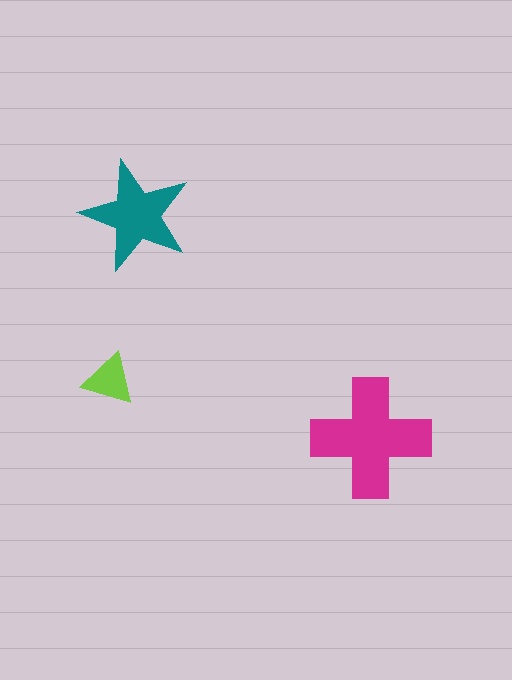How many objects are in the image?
There are 3 objects in the image.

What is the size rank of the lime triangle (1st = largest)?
3rd.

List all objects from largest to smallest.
The magenta cross, the teal star, the lime triangle.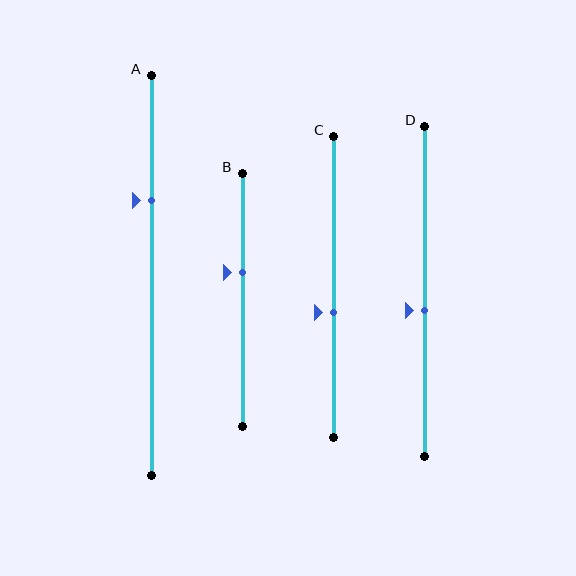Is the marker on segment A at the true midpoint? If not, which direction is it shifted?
No, the marker on segment A is shifted upward by about 19% of the segment length.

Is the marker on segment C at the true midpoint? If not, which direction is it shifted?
No, the marker on segment C is shifted downward by about 8% of the segment length.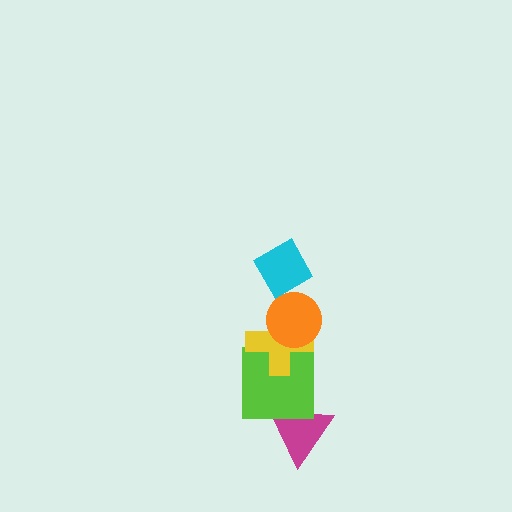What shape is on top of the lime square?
The yellow cross is on top of the lime square.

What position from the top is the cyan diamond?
The cyan diamond is 1st from the top.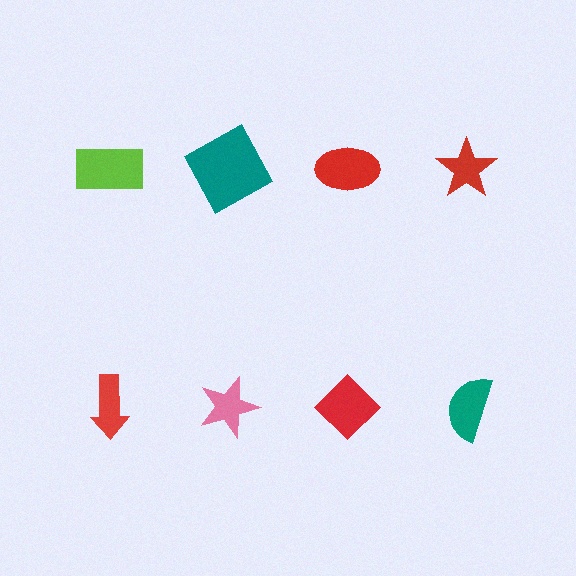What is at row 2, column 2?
A pink star.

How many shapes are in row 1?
4 shapes.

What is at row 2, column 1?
A red arrow.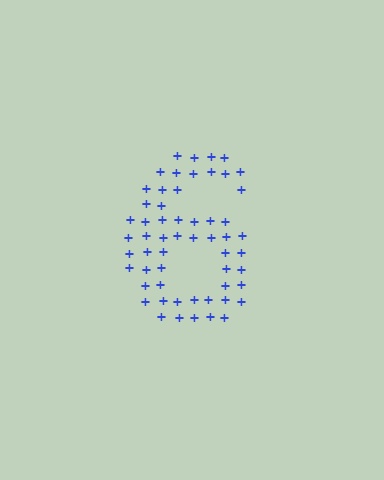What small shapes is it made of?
It is made of small plus signs.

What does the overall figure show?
The overall figure shows the digit 6.